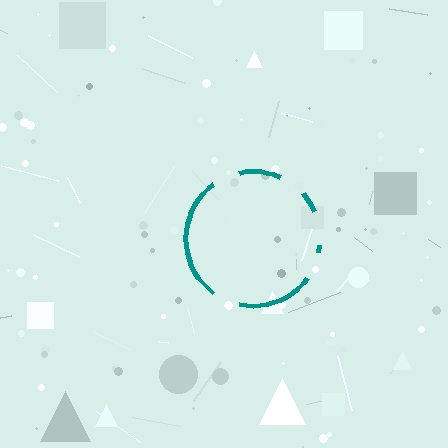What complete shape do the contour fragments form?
The contour fragments form a circle.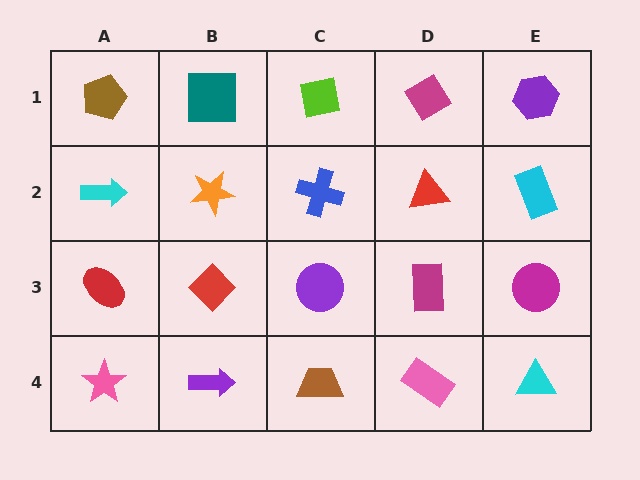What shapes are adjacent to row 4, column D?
A magenta rectangle (row 3, column D), a brown trapezoid (row 4, column C), a cyan triangle (row 4, column E).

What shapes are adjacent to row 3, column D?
A red triangle (row 2, column D), a pink rectangle (row 4, column D), a purple circle (row 3, column C), a magenta circle (row 3, column E).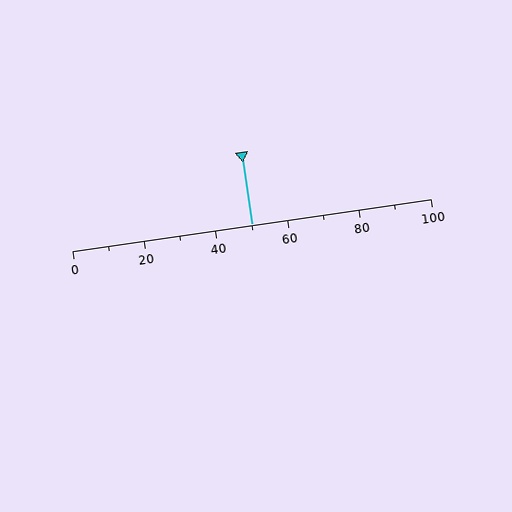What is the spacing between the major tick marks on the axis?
The major ticks are spaced 20 apart.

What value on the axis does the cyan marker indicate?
The marker indicates approximately 50.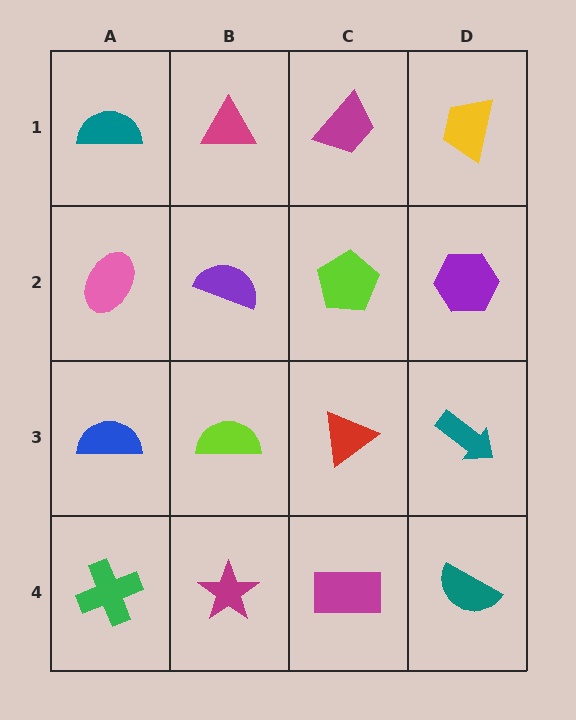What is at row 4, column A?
A green cross.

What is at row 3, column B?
A lime semicircle.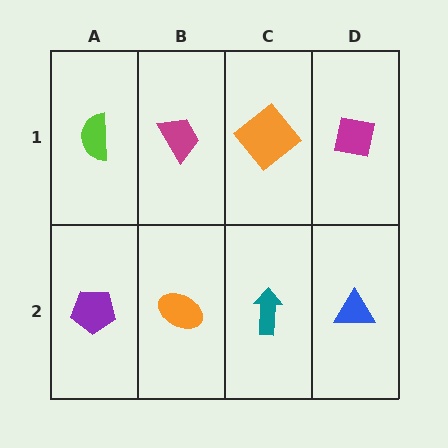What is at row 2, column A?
A purple pentagon.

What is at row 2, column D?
A blue triangle.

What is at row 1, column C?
An orange diamond.